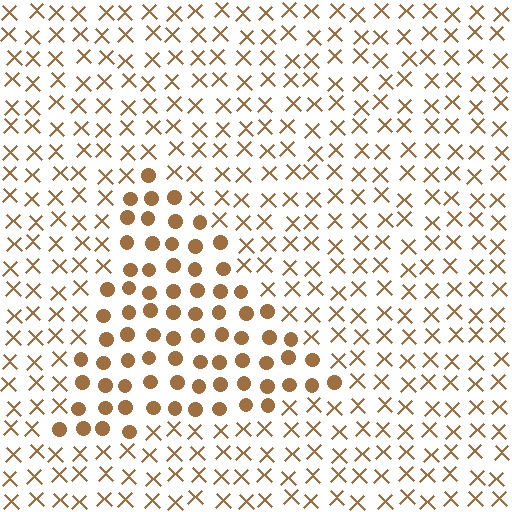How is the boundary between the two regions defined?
The boundary is defined by a change in element shape: circles inside vs. X marks outside. All elements share the same color and spacing.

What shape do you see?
I see a triangle.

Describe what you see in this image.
The image is filled with small brown elements arranged in a uniform grid. A triangle-shaped region contains circles, while the surrounding area contains X marks. The boundary is defined purely by the change in element shape.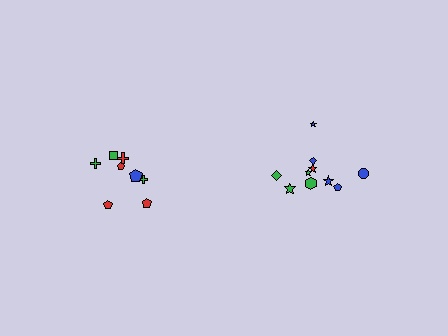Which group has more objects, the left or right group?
The right group.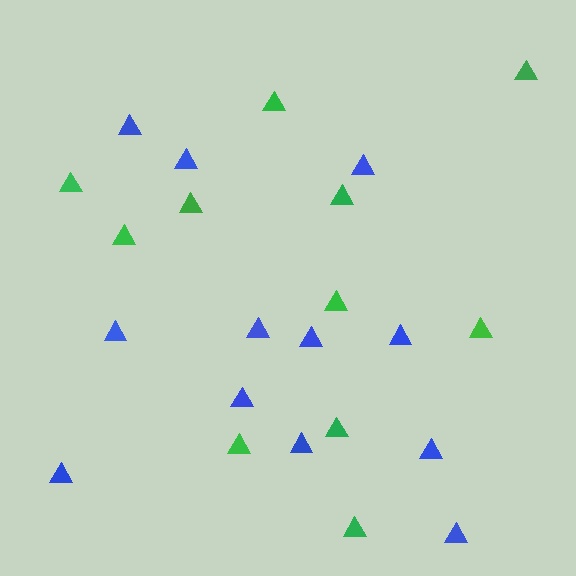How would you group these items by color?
There are 2 groups: one group of green triangles (11) and one group of blue triangles (12).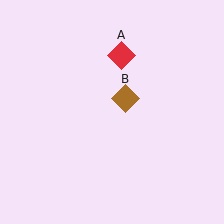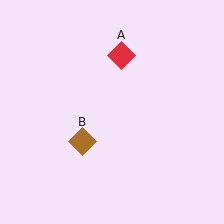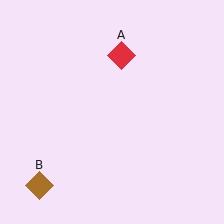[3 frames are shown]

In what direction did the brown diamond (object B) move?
The brown diamond (object B) moved down and to the left.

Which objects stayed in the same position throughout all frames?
Red diamond (object A) remained stationary.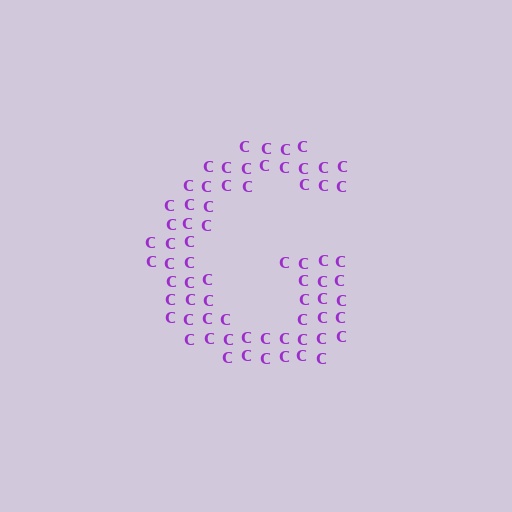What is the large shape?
The large shape is the letter G.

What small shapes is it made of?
It is made of small letter C's.